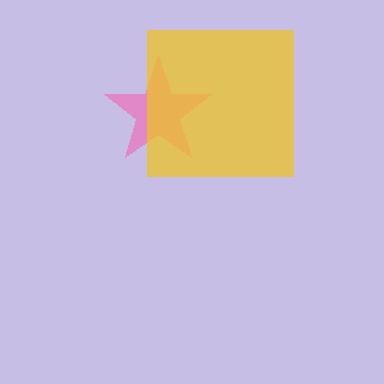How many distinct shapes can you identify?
There are 2 distinct shapes: a pink star, a yellow square.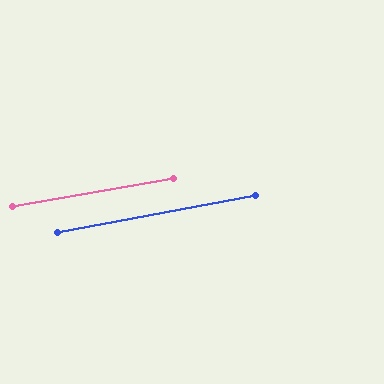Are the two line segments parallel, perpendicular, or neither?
Parallel — their directions differ by only 0.6°.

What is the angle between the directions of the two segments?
Approximately 1 degree.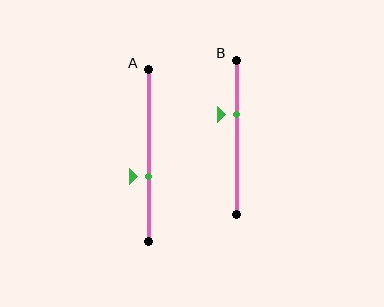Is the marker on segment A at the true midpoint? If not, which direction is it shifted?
No, the marker on segment A is shifted downward by about 12% of the segment length.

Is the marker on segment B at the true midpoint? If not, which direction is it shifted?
No, the marker on segment B is shifted upward by about 15% of the segment length.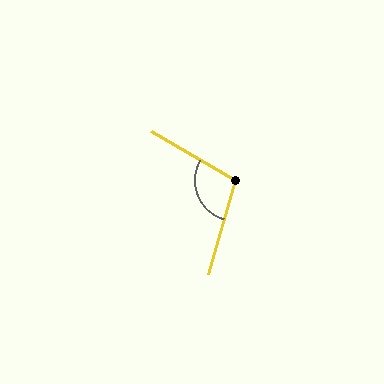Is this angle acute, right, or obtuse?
It is obtuse.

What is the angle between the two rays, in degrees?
Approximately 104 degrees.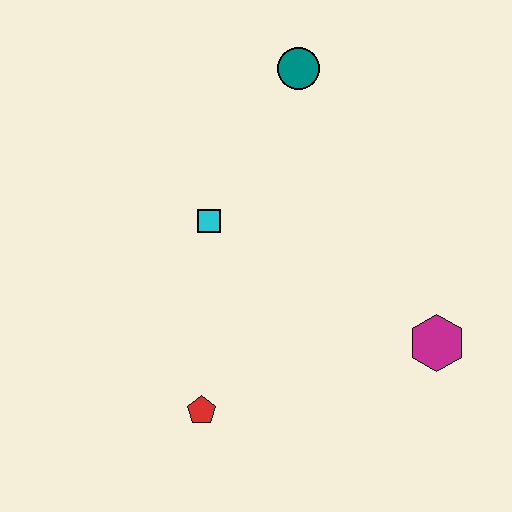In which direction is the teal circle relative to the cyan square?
The teal circle is above the cyan square.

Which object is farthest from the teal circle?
The red pentagon is farthest from the teal circle.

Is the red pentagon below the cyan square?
Yes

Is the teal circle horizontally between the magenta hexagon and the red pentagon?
Yes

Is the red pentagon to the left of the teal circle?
Yes